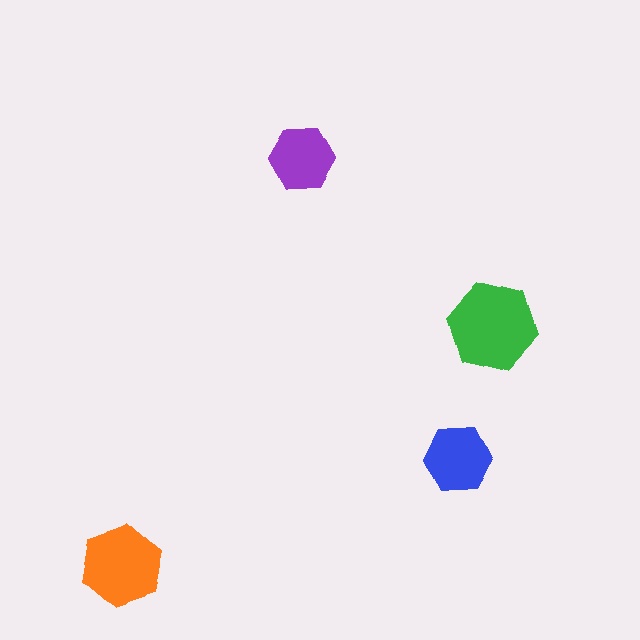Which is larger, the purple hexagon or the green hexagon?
The green one.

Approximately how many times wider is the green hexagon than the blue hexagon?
About 1.5 times wider.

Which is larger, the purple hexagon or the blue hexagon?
The blue one.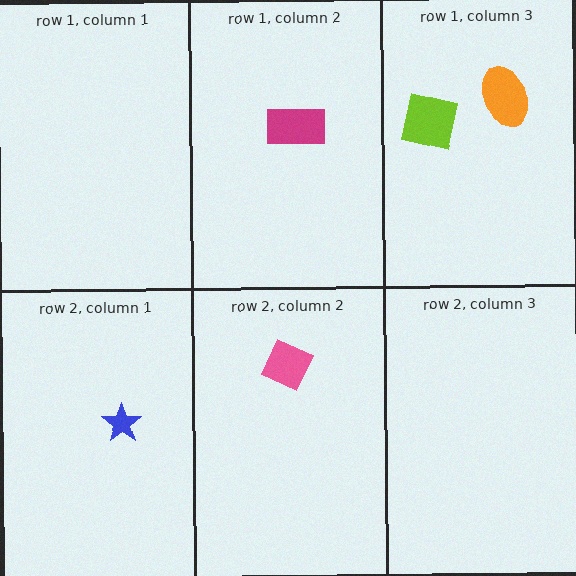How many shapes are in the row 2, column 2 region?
1.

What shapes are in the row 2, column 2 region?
The pink diamond.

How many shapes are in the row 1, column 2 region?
1.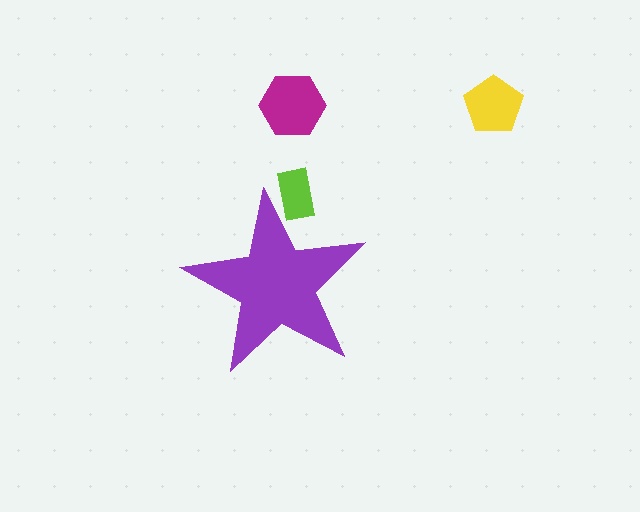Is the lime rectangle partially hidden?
Yes, the lime rectangle is partially hidden behind the purple star.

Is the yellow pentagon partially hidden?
No, the yellow pentagon is fully visible.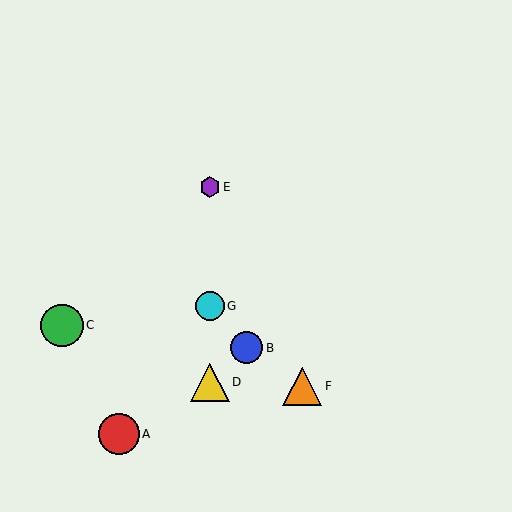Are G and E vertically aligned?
Yes, both are at x≈210.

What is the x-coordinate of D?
Object D is at x≈210.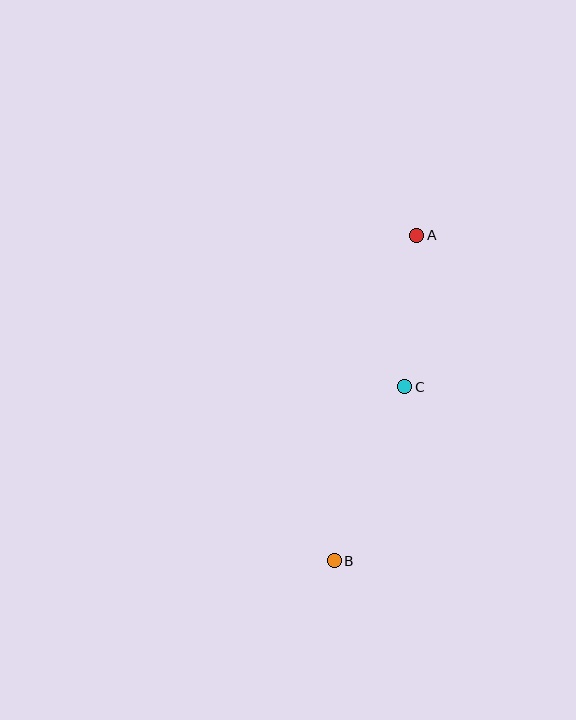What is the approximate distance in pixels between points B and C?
The distance between B and C is approximately 188 pixels.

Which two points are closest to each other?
Points A and C are closest to each other.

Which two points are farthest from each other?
Points A and B are farthest from each other.